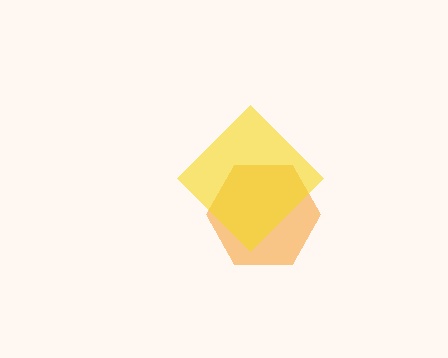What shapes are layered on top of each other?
The layered shapes are: an orange hexagon, a yellow diamond.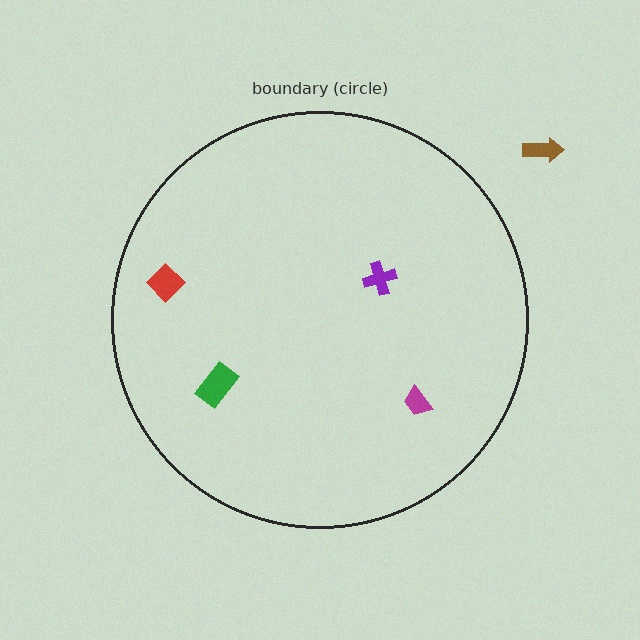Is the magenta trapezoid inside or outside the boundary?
Inside.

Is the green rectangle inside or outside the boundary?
Inside.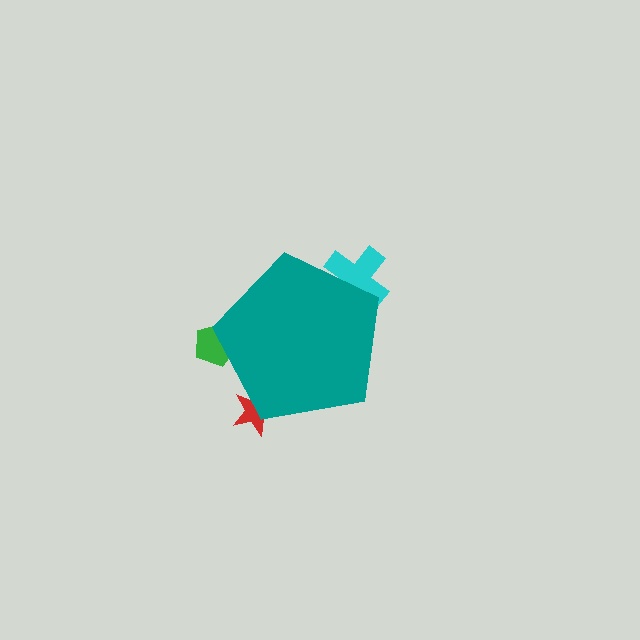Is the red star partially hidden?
Yes, the red star is partially hidden behind the teal pentagon.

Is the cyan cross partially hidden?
Yes, the cyan cross is partially hidden behind the teal pentagon.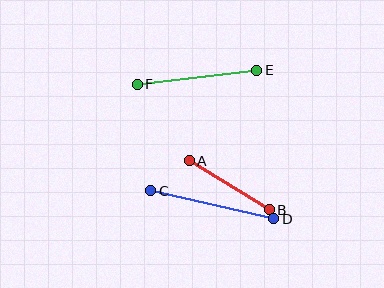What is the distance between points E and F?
The distance is approximately 120 pixels.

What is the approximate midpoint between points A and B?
The midpoint is at approximately (229, 185) pixels.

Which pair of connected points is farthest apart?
Points C and D are farthest apart.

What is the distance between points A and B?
The distance is approximately 94 pixels.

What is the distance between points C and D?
The distance is approximately 126 pixels.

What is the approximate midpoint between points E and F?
The midpoint is at approximately (197, 77) pixels.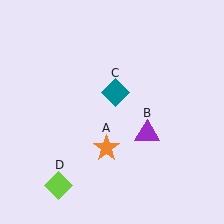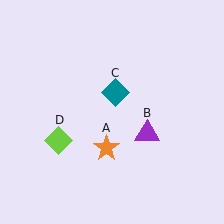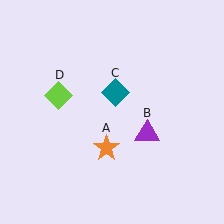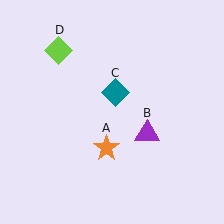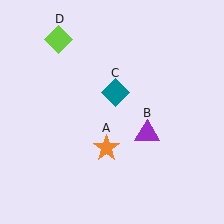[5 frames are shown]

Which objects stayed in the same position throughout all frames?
Orange star (object A) and purple triangle (object B) and teal diamond (object C) remained stationary.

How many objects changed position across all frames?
1 object changed position: lime diamond (object D).